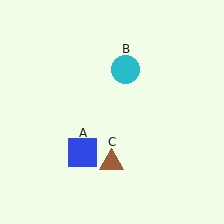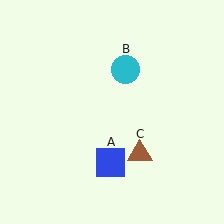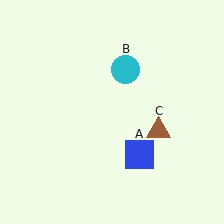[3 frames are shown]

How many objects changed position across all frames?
2 objects changed position: blue square (object A), brown triangle (object C).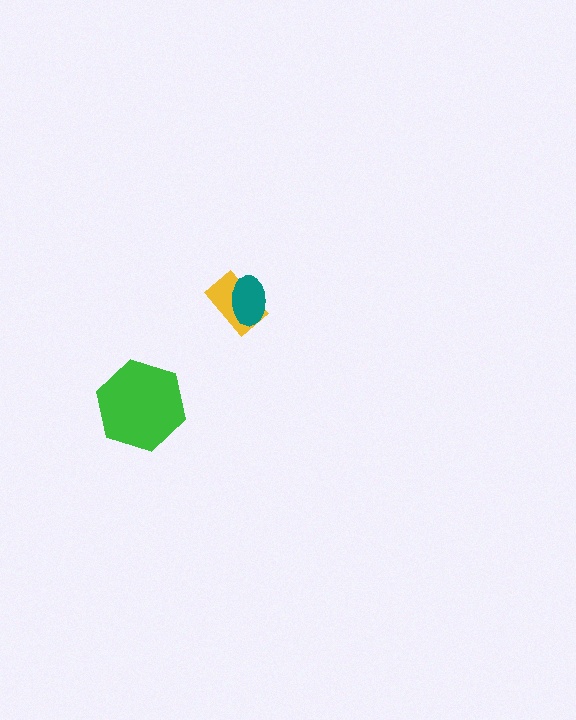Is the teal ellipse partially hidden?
No, no other shape covers it.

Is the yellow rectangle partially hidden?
Yes, it is partially covered by another shape.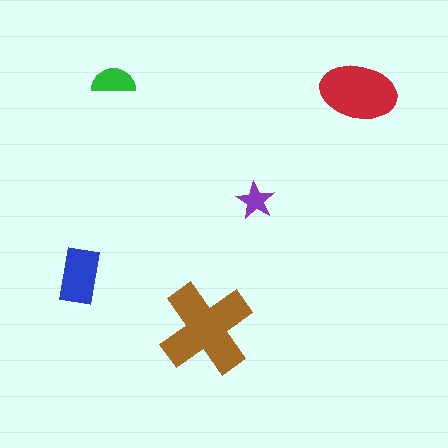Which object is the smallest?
The purple star.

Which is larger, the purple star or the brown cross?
The brown cross.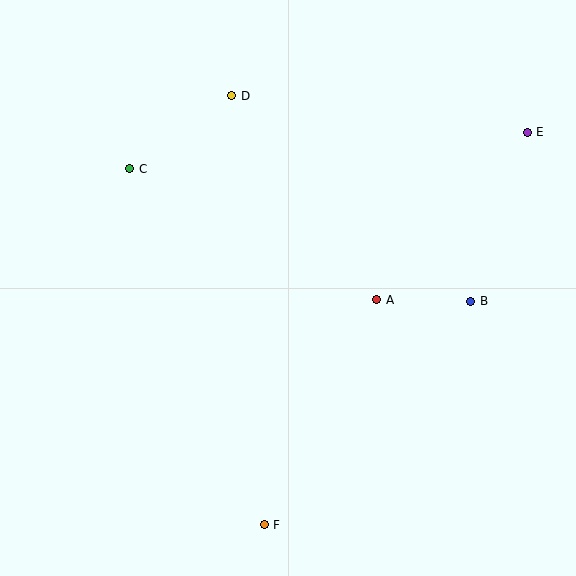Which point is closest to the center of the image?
Point A at (377, 300) is closest to the center.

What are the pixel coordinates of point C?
Point C is at (130, 169).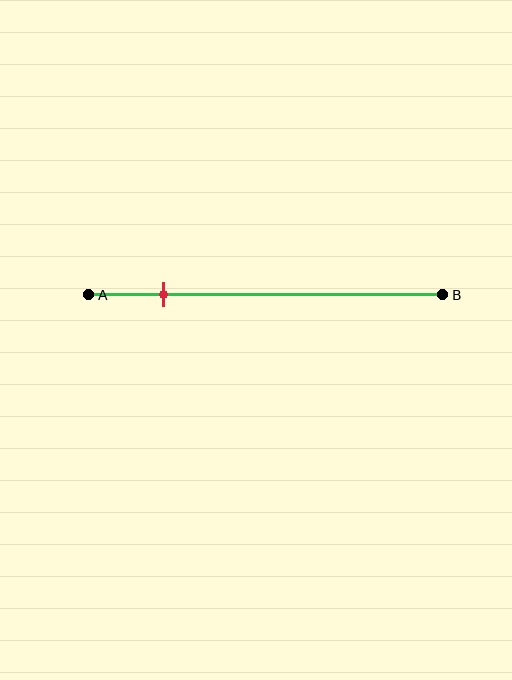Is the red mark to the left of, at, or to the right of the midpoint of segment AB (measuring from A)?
The red mark is to the left of the midpoint of segment AB.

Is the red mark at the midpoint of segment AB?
No, the mark is at about 20% from A, not at the 50% midpoint.